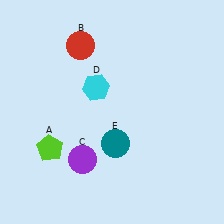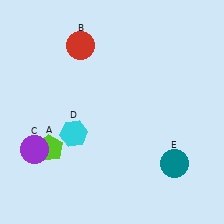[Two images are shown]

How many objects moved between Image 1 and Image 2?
3 objects moved between the two images.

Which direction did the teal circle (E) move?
The teal circle (E) moved right.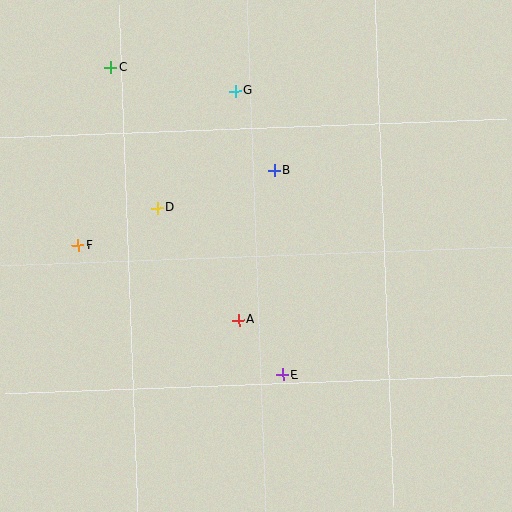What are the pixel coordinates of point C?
Point C is at (111, 68).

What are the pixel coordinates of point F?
Point F is at (78, 245).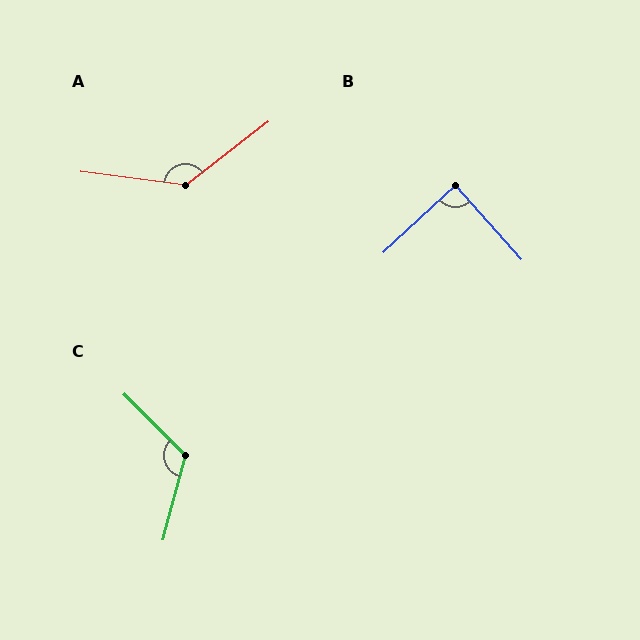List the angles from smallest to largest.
B (89°), C (120°), A (135°).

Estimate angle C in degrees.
Approximately 120 degrees.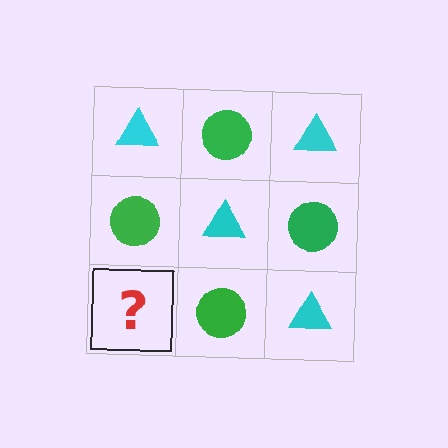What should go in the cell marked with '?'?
The missing cell should contain a cyan triangle.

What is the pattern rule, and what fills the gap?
The rule is that it alternates cyan triangle and green circle in a checkerboard pattern. The gap should be filled with a cyan triangle.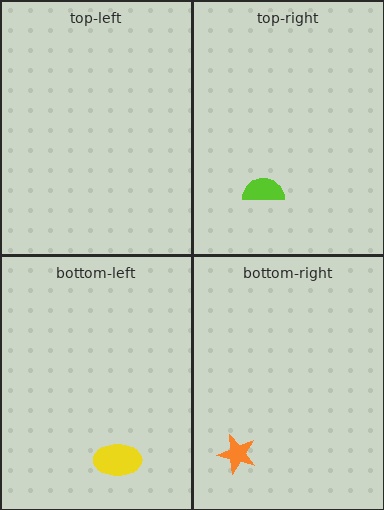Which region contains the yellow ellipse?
The bottom-left region.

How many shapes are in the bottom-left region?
1.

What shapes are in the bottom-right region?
The orange star.